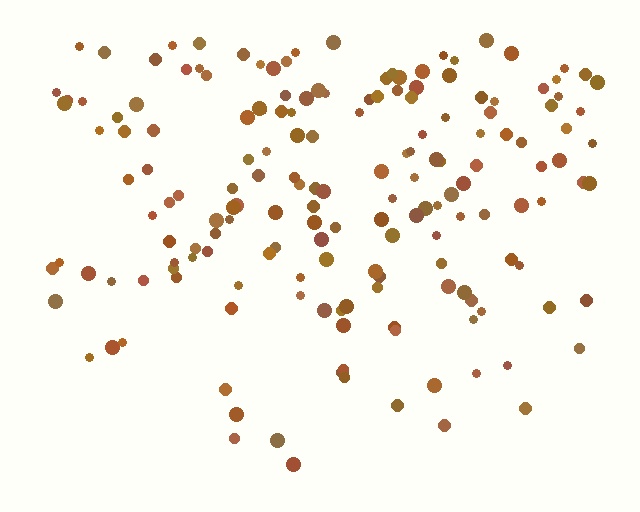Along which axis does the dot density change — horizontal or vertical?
Vertical.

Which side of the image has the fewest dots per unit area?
The bottom.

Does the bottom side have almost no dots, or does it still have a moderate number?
Still a moderate number, just noticeably fewer than the top.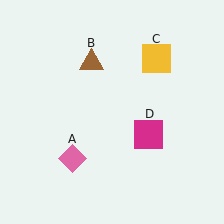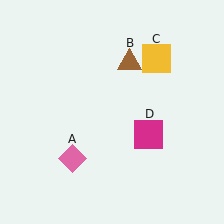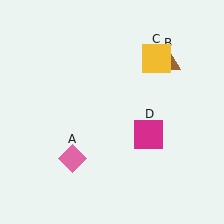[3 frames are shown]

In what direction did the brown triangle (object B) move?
The brown triangle (object B) moved right.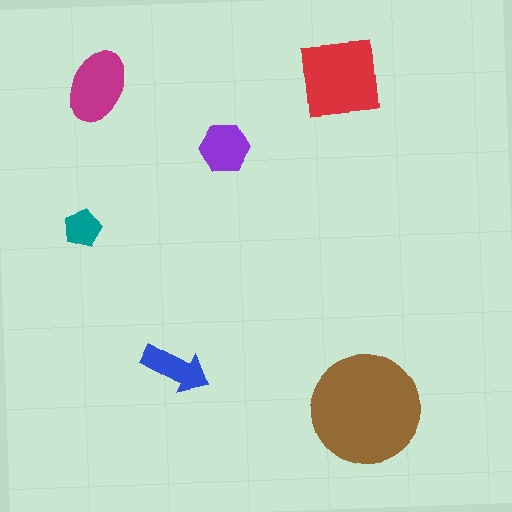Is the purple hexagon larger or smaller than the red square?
Smaller.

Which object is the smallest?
The teal pentagon.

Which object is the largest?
The brown circle.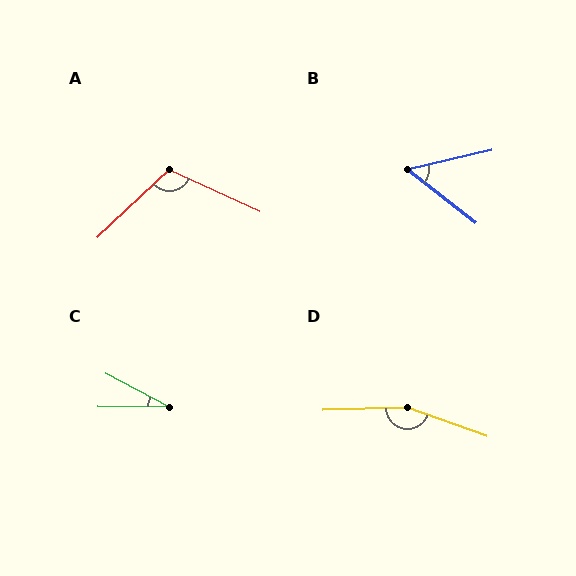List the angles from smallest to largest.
C (27°), B (51°), A (112°), D (159°).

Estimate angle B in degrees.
Approximately 51 degrees.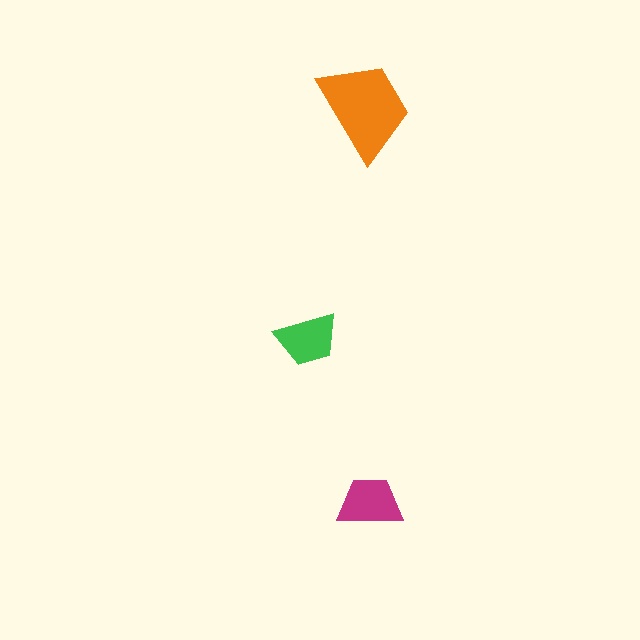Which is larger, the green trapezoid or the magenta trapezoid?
The magenta one.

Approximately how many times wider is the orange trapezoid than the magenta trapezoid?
About 1.5 times wider.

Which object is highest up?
The orange trapezoid is topmost.